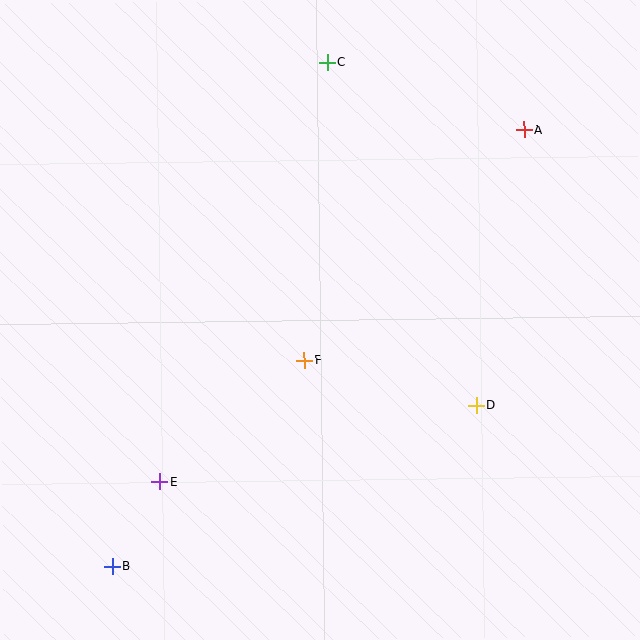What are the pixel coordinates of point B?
Point B is at (112, 566).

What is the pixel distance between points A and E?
The distance between A and E is 506 pixels.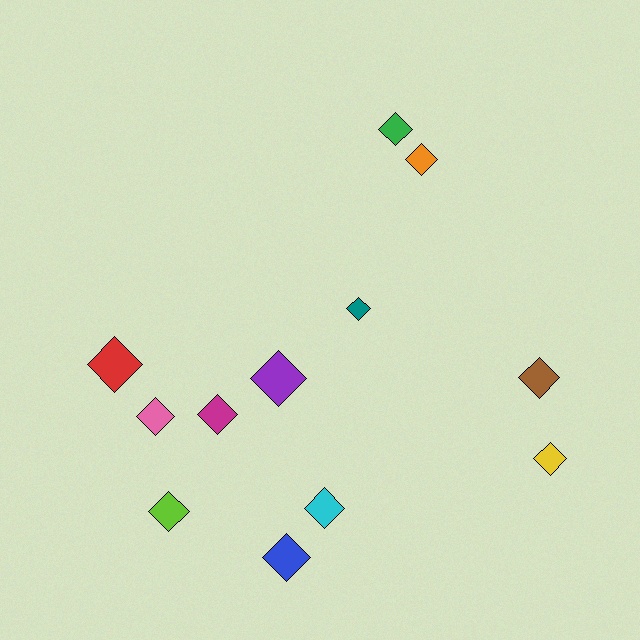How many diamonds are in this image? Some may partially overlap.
There are 12 diamonds.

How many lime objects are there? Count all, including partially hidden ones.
There is 1 lime object.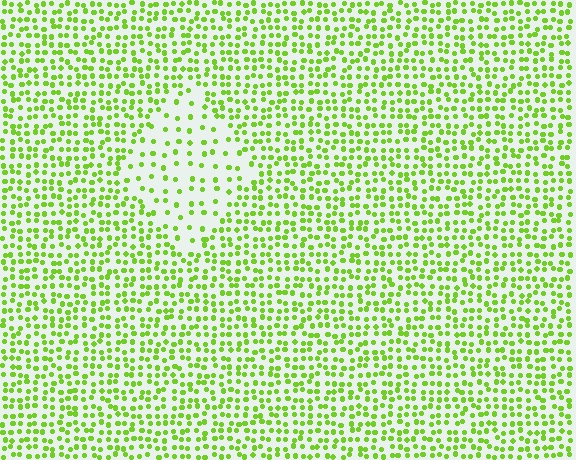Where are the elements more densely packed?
The elements are more densely packed outside the diamond boundary.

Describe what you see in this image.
The image contains small lime elements arranged at two different densities. A diamond-shaped region is visible where the elements are less densely packed than the surrounding area.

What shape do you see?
I see a diamond.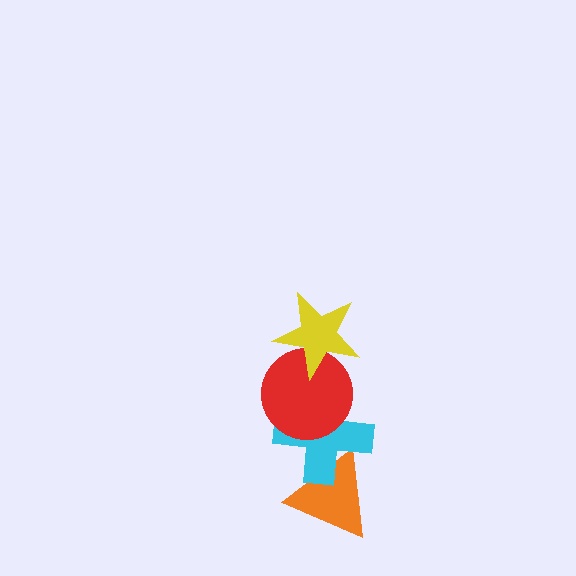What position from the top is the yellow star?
The yellow star is 1st from the top.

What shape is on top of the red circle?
The yellow star is on top of the red circle.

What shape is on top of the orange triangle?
The cyan cross is on top of the orange triangle.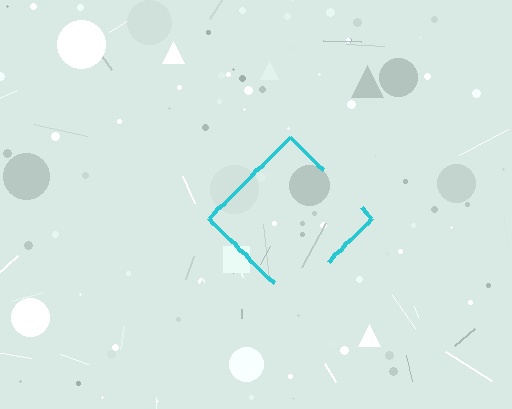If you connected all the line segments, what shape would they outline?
They would outline a diamond.